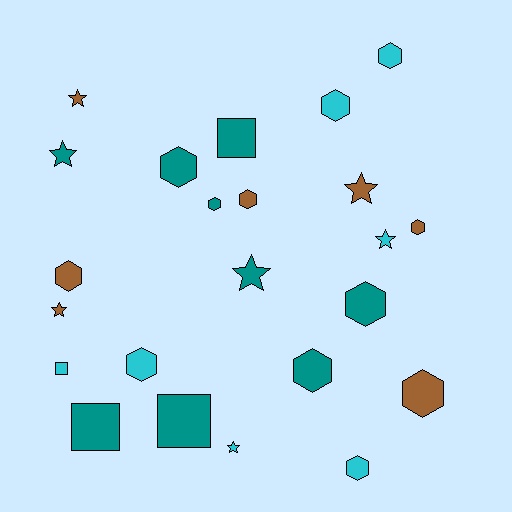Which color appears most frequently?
Teal, with 9 objects.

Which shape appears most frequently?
Hexagon, with 12 objects.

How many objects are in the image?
There are 23 objects.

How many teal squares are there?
There are 3 teal squares.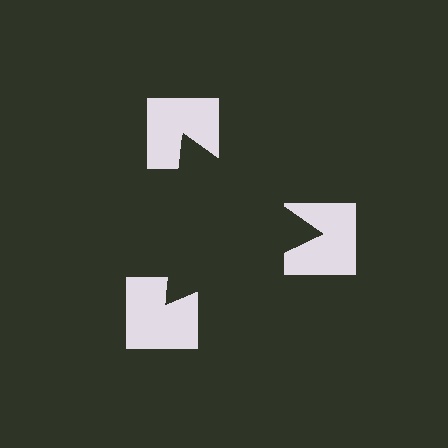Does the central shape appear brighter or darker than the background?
It typically appears slightly darker than the background, even though no actual brightness change is drawn.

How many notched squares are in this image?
There are 3 — one at each vertex of the illusory triangle.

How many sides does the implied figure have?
3 sides.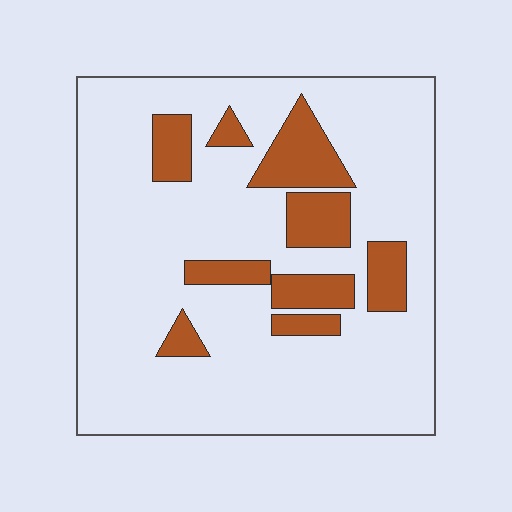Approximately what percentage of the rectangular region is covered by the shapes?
Approximately 20%.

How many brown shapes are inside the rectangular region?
9.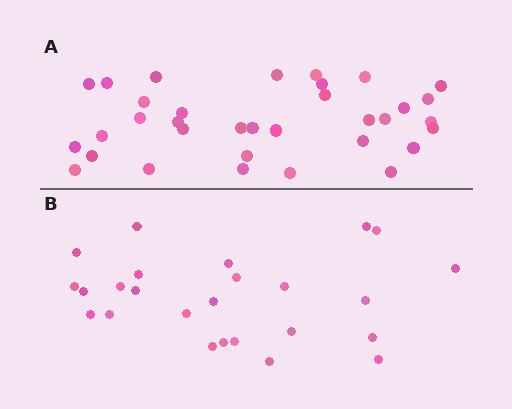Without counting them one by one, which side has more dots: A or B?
Region A (the top region) has more dots.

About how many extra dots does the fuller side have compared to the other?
Region A has roughly 8 or so more dots than region B.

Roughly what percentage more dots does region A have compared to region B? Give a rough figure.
About 35% more.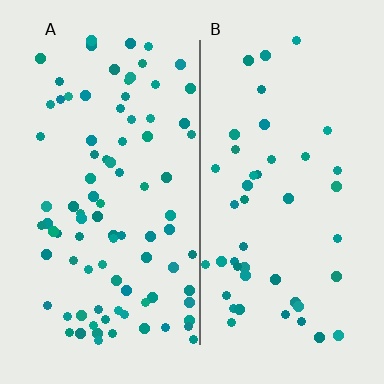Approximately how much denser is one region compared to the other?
Approximately 1.9× — region A over region B.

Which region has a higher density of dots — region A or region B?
A (the left).